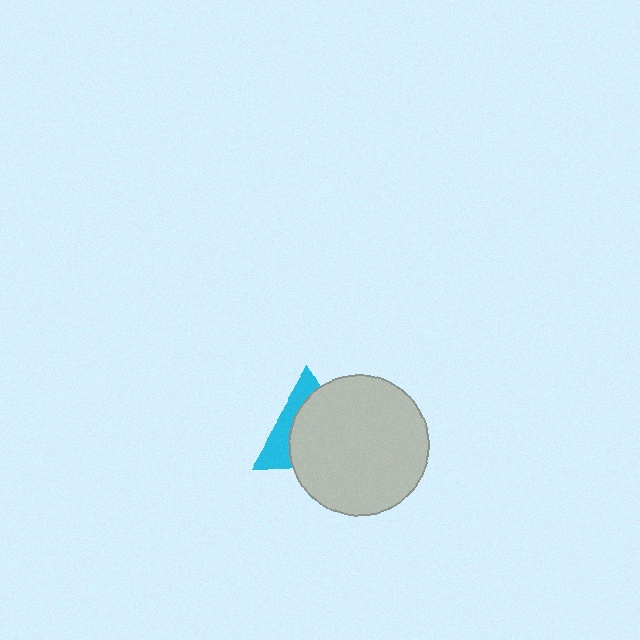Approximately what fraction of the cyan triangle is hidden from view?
Roughly 66% of the cyan triangle is hidden behind the light gray circle.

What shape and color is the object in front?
The object in front is a light gray circle.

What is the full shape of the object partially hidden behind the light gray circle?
The partially hidden object is a cyan triangle.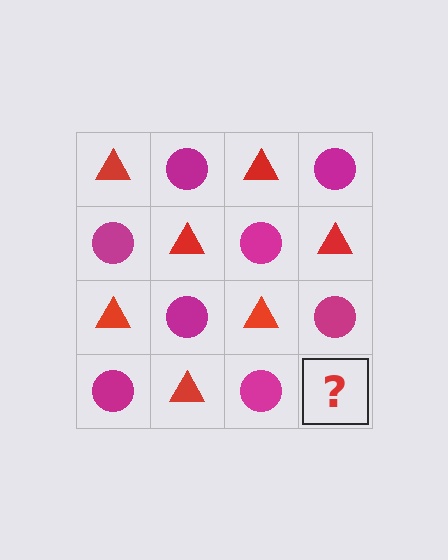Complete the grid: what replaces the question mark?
The question mark should be replaced with a red triangle.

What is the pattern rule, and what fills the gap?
The rule is that it alternates red triangle and magenta circle in a checkerboard pattern. The gap should be filled with a red triangle.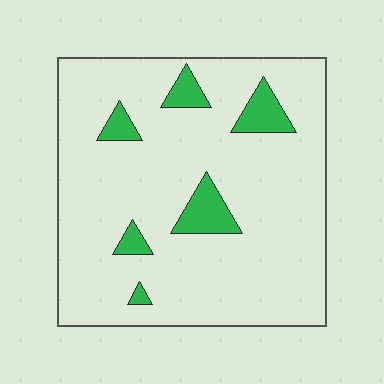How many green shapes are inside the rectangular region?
6.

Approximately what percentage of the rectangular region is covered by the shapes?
Approximately 10%.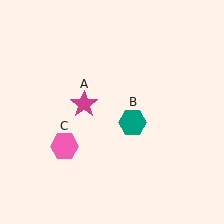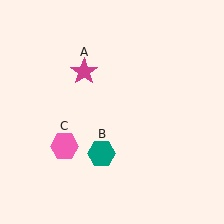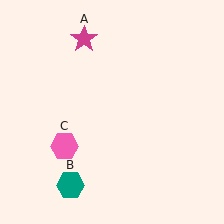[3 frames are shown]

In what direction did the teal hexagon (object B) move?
The teal hexagon (object B) moved down and to the left.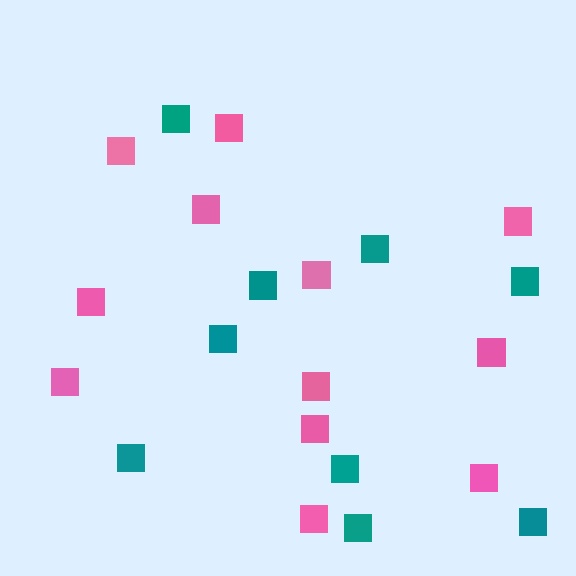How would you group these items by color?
There are 2 groups: one group of pink squares (12) and one group of teal squares (9).